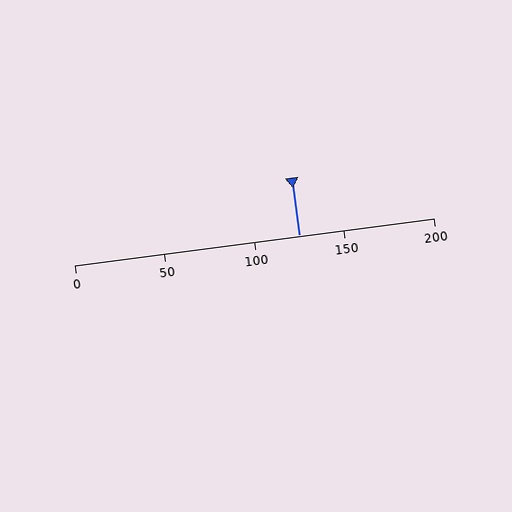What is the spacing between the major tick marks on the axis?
The major ticks are spaced 50 apart.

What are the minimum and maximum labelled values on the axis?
The axis runs from 0 to 200.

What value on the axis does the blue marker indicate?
The marker indicates approximately 125.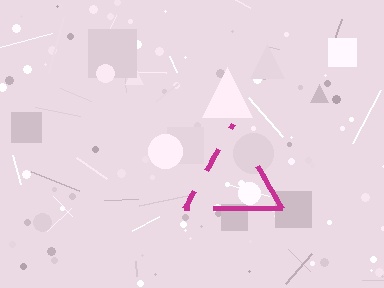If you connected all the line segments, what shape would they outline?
They would outline a triangle.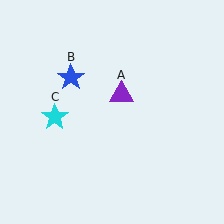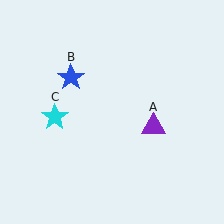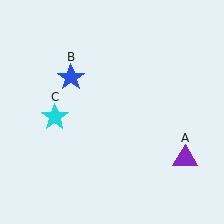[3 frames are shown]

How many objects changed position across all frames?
1 object changed position: purple triangle (object A).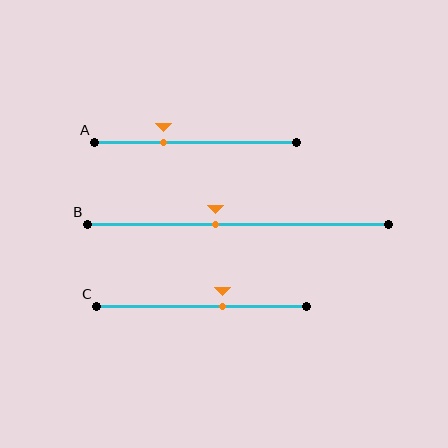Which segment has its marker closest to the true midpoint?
Segment B has its marker closest to the true midpoint.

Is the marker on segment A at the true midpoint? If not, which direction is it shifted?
No, the marker on segment A is shifted to the left by about 16% of the segment length.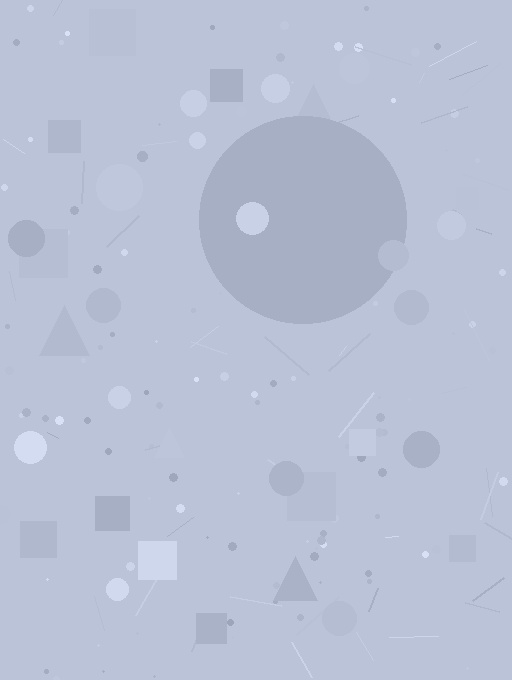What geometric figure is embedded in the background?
A circle is embedded in the background.